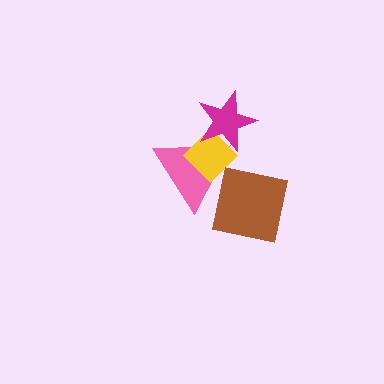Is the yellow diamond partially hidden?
Yes, it is partially covered by another shape.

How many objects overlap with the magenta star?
2 objects overlap with the magenta star.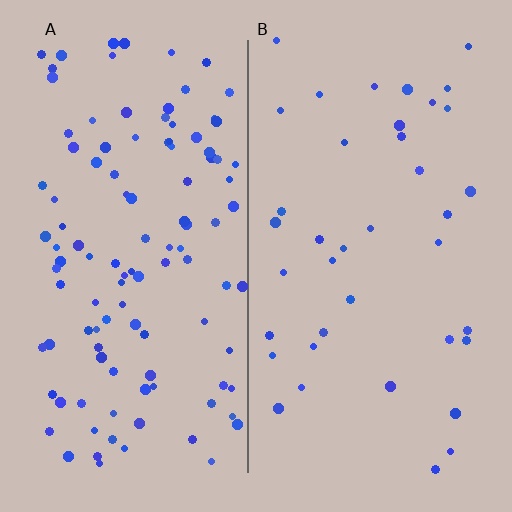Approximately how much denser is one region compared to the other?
Approximately 2.9× — region A over region B.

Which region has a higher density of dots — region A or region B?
A (the left).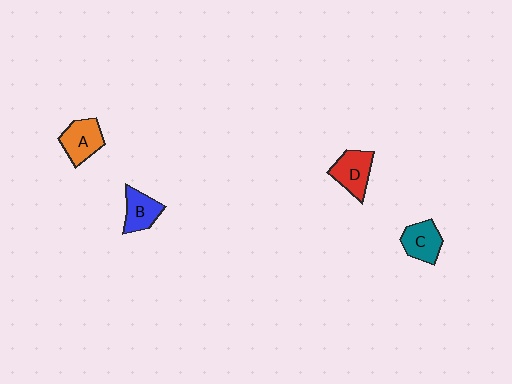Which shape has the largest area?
Shape D (red).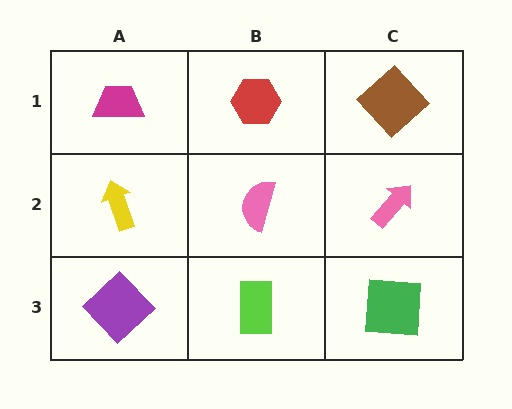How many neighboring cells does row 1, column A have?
2.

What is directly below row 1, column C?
A pink arrow.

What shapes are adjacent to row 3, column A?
A yellow arrow (row 2, column A), a lime rectangle (row 3, column B).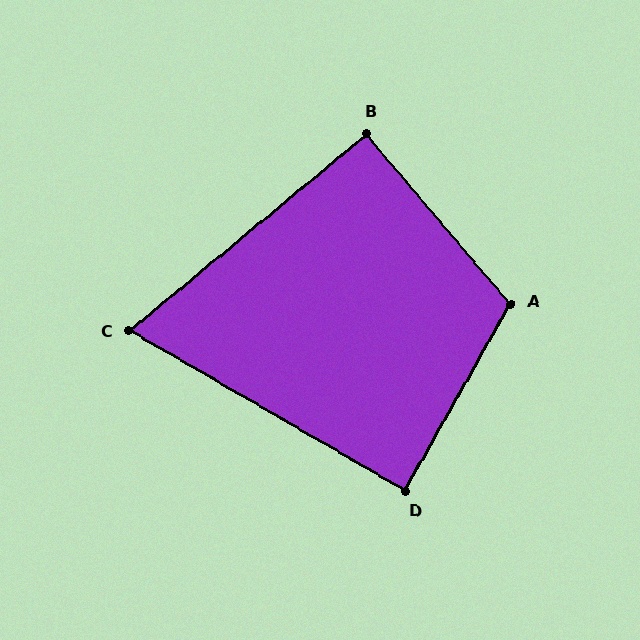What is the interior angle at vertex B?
Approximately 91 degrees (approximately right).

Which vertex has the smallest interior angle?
C, at approximately 70 degrees.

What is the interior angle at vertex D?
Approximately 89 degrees (approximately right).